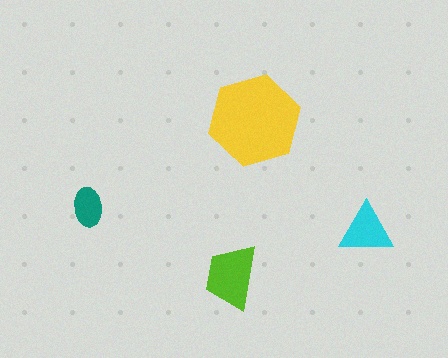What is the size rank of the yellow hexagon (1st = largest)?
1st.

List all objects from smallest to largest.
The teal ellipse, the cyan triangle, the lime trapezoid, the yellow hexagon.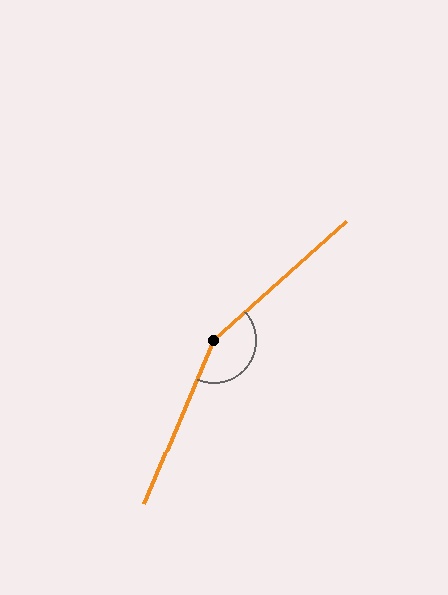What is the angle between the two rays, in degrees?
Approximately 155 degrees.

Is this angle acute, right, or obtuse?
It is obtuse.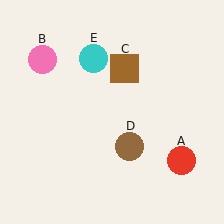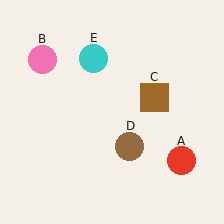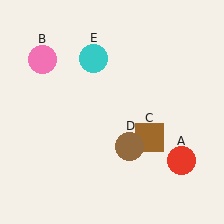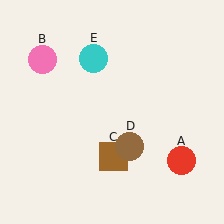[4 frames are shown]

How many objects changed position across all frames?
1 object changed position: brown square (object C).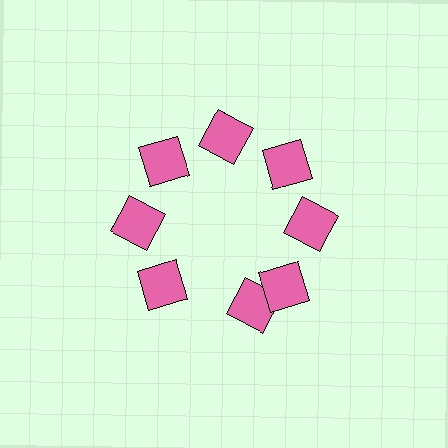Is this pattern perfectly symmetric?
No. The 8 pink squares are arranged in a ring, but one element near the 6 o'clock position is rotated out of alignment along the ring, breaking the 8-fold rotational symmetry.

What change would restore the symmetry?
The symmetry would be restored by rotating it back into even spacing with its neighbors so that all 8 squares sit at equal angles and equal distance from the center.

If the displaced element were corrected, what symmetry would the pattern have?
It would have 8-fold rotational symmetry — the pattern would map onto itself every 45 degrees.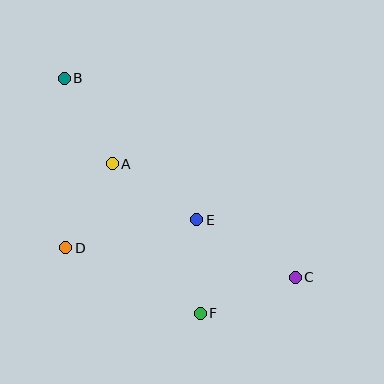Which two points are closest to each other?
Points E and F are closest to each other.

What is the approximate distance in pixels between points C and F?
The distance between C and F is approximately 102 pixels.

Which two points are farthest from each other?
Points B and C are farthest from each other.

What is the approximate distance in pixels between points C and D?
The distance between C and D is approximately 231 pixels.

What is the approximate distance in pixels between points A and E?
The distance between A and E is approximately 101 pixels.